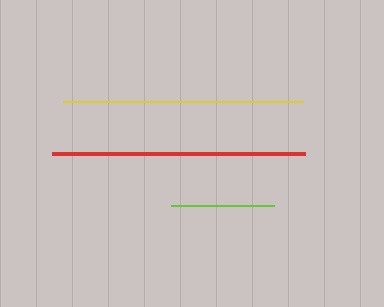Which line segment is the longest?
The red line is the longest at approximately 254 pixels.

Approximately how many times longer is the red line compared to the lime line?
The red line is approximately 2.5 times the length of the lime line.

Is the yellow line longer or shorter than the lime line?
The yellow line is longer than the lime line.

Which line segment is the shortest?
The lime line is the shortest at approximately 103 pixels.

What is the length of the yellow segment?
The yellow segment is approximately 240 pixels long.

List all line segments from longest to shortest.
From longest to shortest: red, yellow, lime.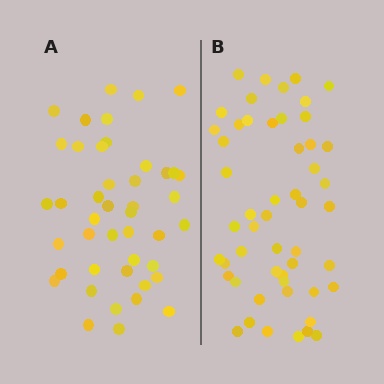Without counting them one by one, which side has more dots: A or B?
Region B (the right region) has more dots.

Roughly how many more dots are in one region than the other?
Region B has roughly 8 or so more dots than region A.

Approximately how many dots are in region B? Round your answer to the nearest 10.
About 50 dots. (The exact count is 52, which rounds to 50.)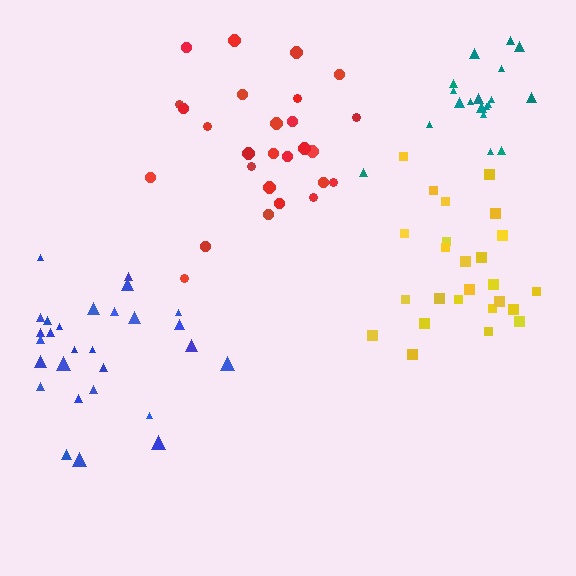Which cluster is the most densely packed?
Teal.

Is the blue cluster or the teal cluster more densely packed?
Teal.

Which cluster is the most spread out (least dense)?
Blue.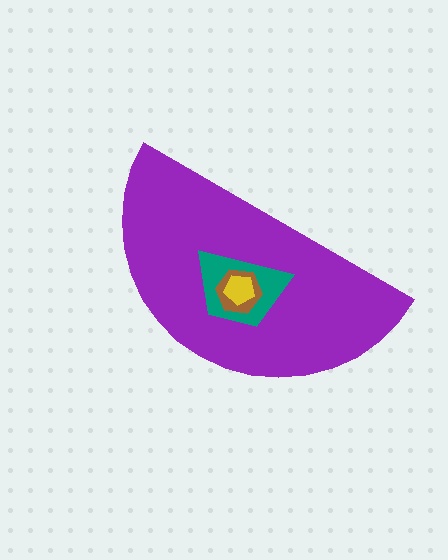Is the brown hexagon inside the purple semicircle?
Yes.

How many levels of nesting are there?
4.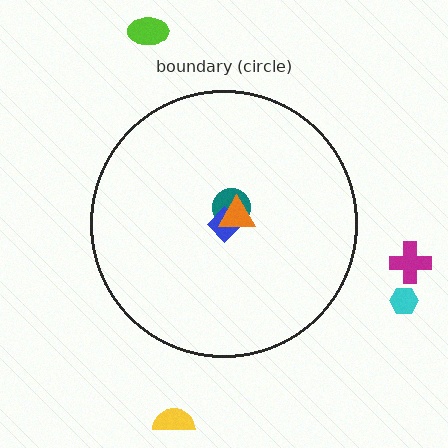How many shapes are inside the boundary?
3 inside, 4 outside.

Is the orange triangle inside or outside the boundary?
Inside.